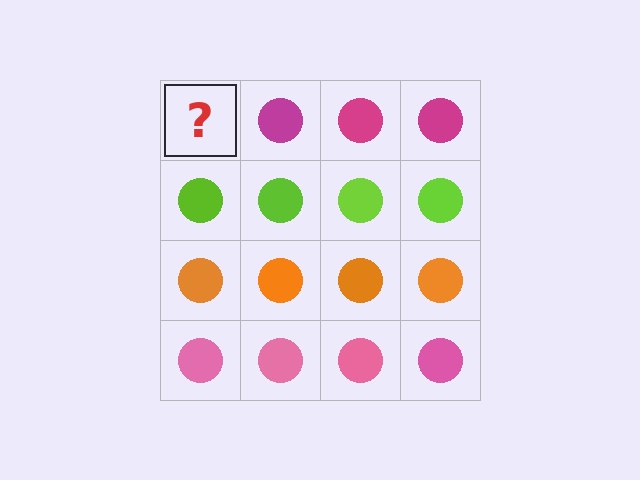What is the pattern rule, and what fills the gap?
The rule is that each row has a consistent color. The gap should be filled with a magenta circle.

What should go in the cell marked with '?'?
The missing cell should contain a magenta circle.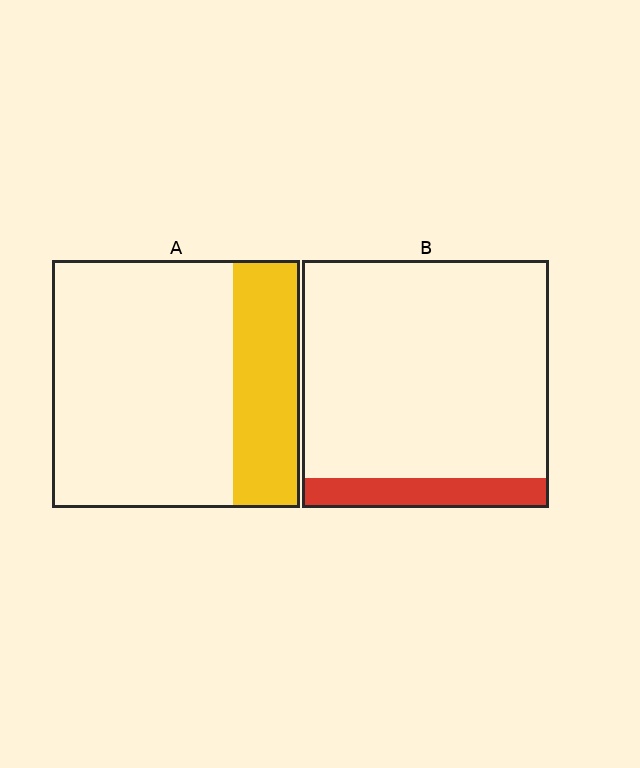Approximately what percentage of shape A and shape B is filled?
A is approximately 25% and B is approximately 10%.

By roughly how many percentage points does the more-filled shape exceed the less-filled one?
By roughly 15 percentage points (A over B).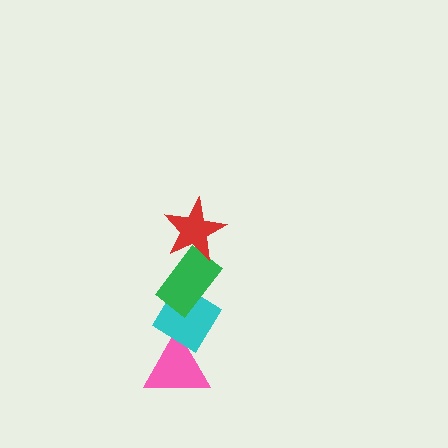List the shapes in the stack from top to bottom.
From top to bottom: the red star, the green rectangle, the cyan diamond, the pink triangle.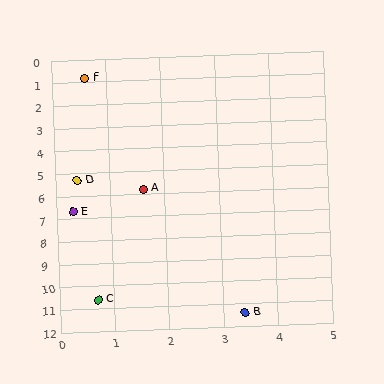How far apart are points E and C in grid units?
Points E and C are about 3.9 grid units apart.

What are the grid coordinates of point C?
Point C is at approximately (0.7, 10.6).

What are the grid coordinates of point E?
Point E is at approximately (0.3, 6.7).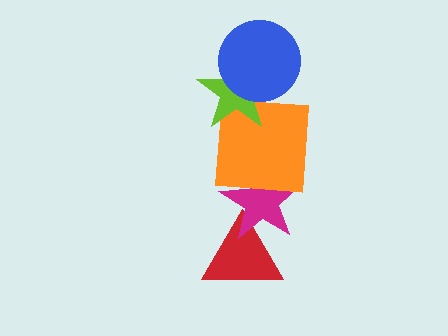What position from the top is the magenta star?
The magenta star is 4th from the top.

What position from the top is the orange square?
The orange square is 3rd from the top.